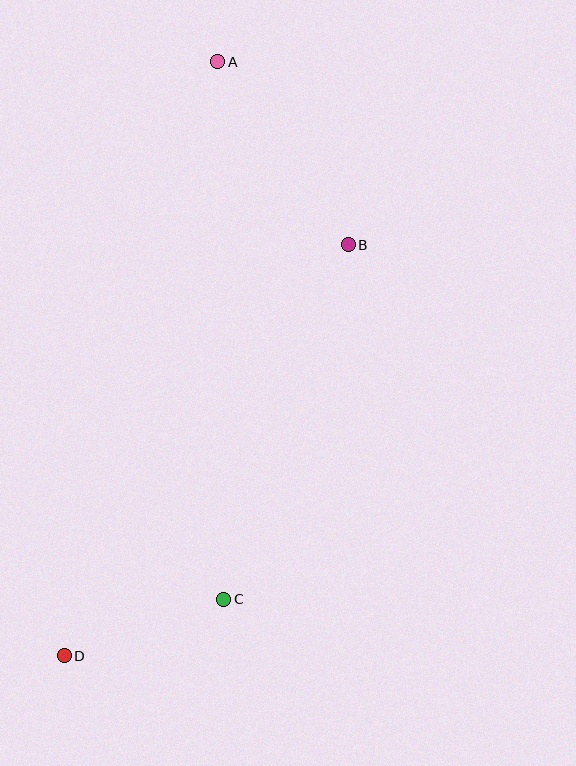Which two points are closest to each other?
Points C and D are closest to each other.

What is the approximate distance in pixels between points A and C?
The distance between A and C is approximately 538 pixels.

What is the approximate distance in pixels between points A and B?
The distance between A and B is approximately 225 pixels.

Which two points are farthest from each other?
Points A and D are farthest from each other.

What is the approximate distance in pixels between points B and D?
The distance between B and D is approximately 500 pixels.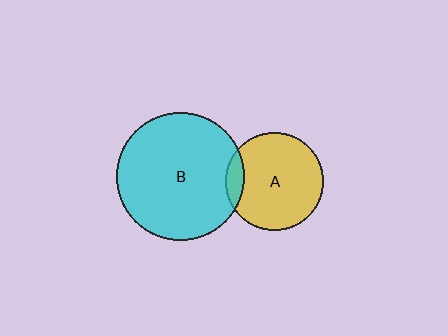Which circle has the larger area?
Circle B (cyan).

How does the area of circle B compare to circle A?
Approximately 1.7 times.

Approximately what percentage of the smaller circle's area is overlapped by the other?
Approximately 10%.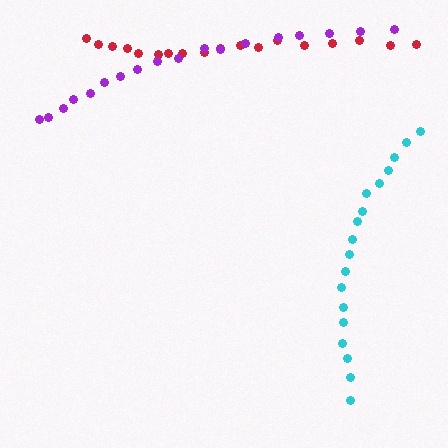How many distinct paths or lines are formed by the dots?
There are 3 distinct paths.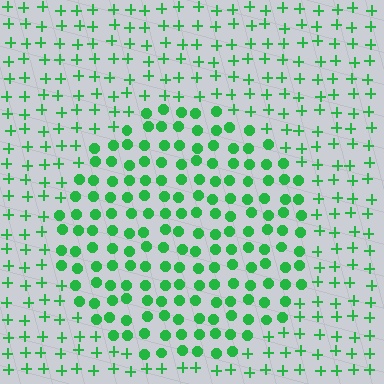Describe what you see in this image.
The image is filled with small green elements arranged in a uniform grid. A circle-shaped region contains circles, while the surrounding area contains plus signs. The boundary is defined purely by the change in element shape.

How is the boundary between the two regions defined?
The boundary is defined by a change in element shape: circles inside vs. plus signs outside. All elements share the same color and spacing.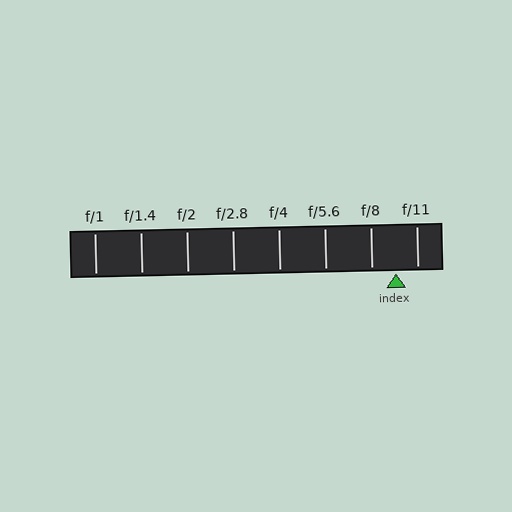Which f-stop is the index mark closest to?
The index mark is closest to f/11.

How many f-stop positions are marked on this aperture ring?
There are 8 f-stop positions marked.